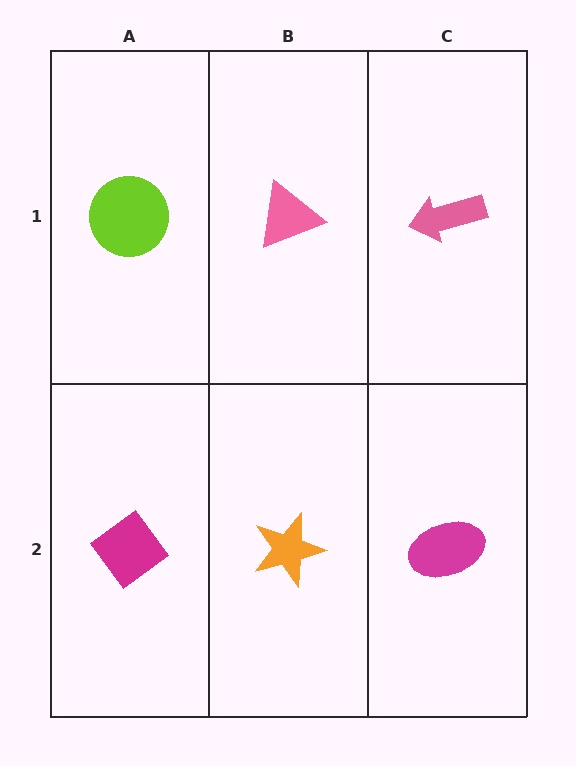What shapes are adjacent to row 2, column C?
A pink arrow (row 1, column C), an orange star (row 2, column B).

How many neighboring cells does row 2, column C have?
2.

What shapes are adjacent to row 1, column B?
An orange star (row 2, column B), a lime circle (row 1, column A), a pink arrow (row 1, column C).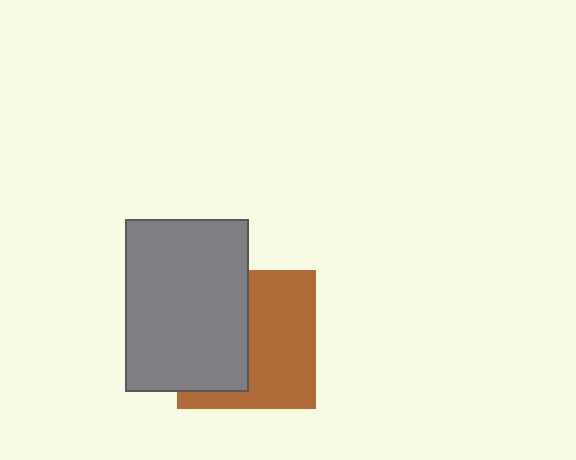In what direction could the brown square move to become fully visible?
The brown square could move right. That would shift it out from behind the gray rectangle entirely.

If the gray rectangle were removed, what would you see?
You would see the complete brown square.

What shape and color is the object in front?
The object in front is a gray rectangle.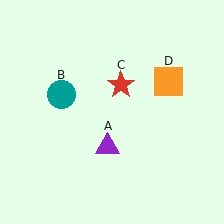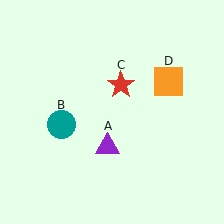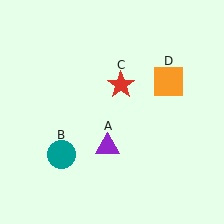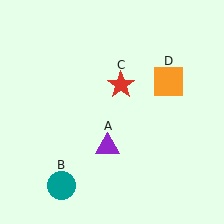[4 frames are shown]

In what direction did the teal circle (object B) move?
The teal circle (object B) moved down.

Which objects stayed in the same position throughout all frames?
Purple triangle (object A) and red star (object C) and orange square (object D) remained stationary.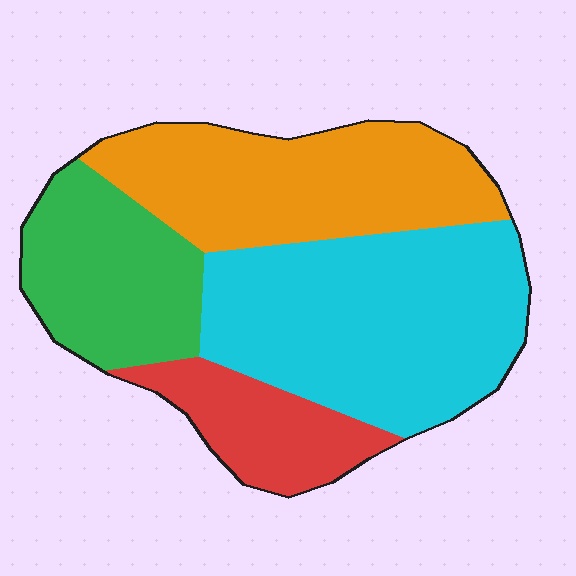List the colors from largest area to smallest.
From largest to smallest: cyan, orange, green, red.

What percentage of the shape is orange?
Orange takes up about one quarter (1/4) of the shape.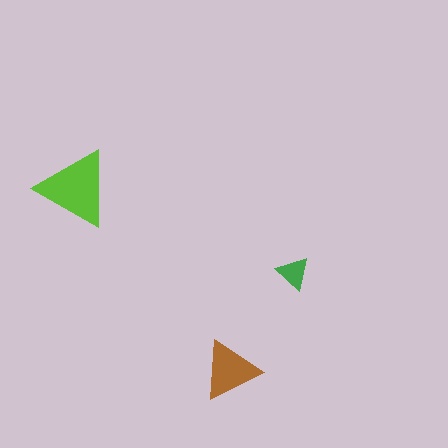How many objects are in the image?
There are 3 objects in the image.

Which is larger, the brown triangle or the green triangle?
The brown one.